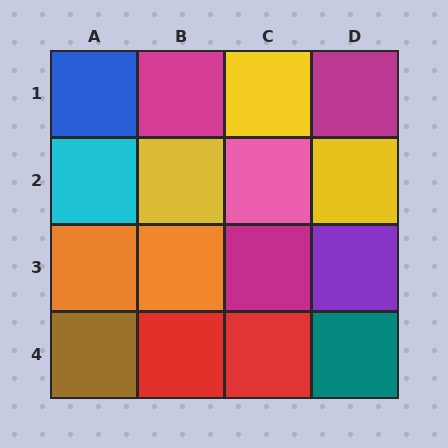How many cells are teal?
1 cell is teal.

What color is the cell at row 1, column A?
Blue.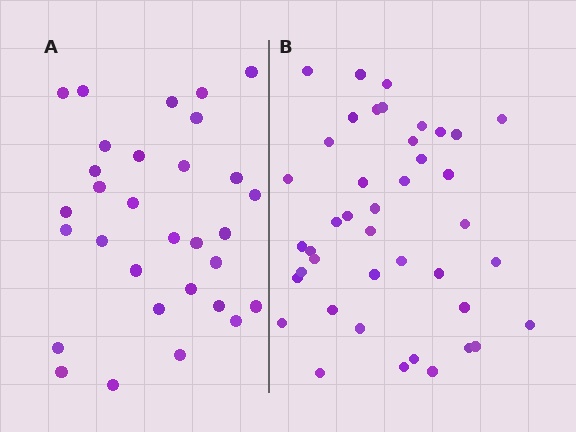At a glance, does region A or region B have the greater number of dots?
Region B (the right region) has more dots.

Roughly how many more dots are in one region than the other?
Region B has roughly 12 or so more dots than region A.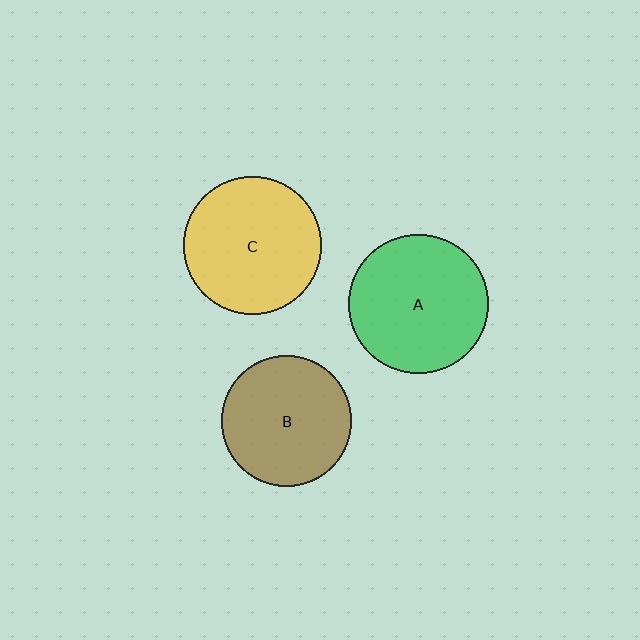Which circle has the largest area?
Circle A (green).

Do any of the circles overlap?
No, none of the circles overlap.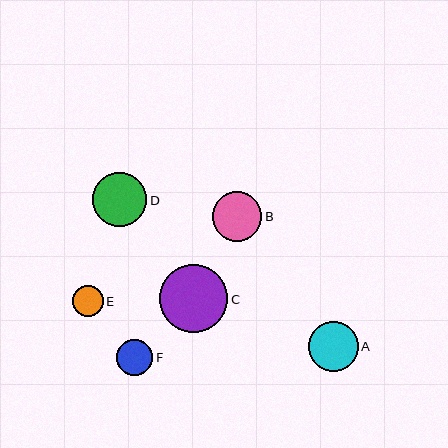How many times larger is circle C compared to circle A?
Circle C is approximately 1.4 times the size of circle A.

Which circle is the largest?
Circle C is the largest with a size of approximately 68 pixels.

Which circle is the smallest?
Circle E is the smallest with a size of approximately 31 pixels.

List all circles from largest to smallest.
From largest to smallest: C, D, A, B, F, E.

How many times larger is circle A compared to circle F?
Circle A is approximately 1.4 times the size of circle F.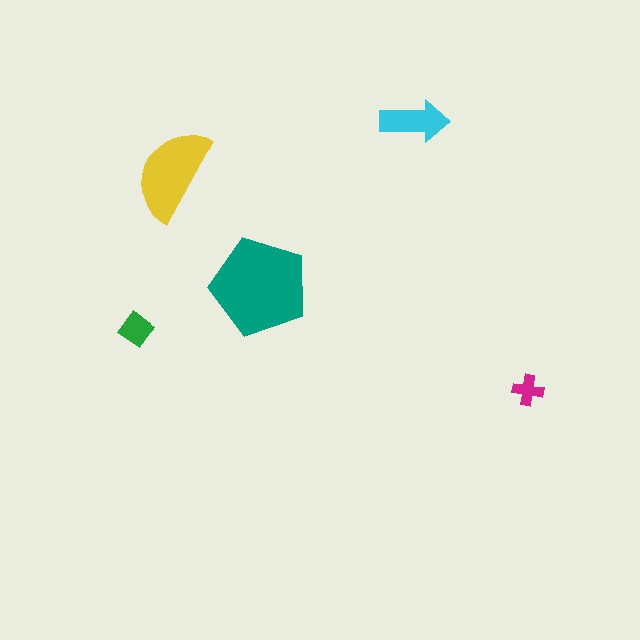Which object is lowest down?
The magenta cross is bottommost.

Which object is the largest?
The teal pentagon.